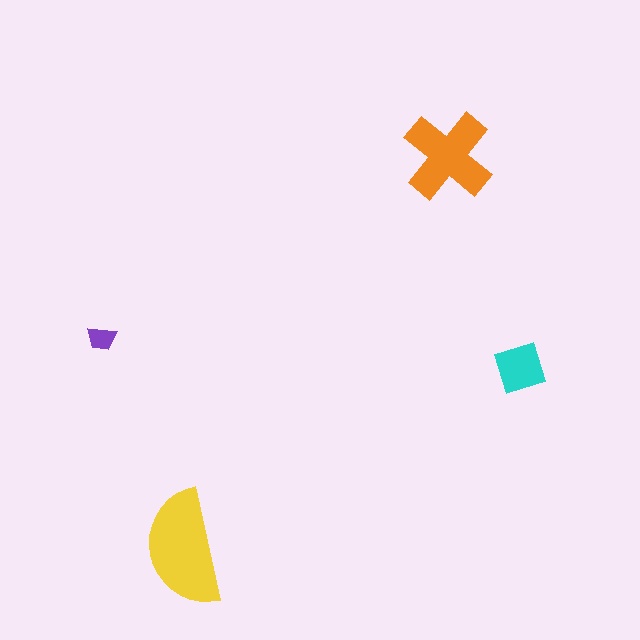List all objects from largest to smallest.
The yellow semicircle, the orange cross, the cyan square, the purple trapezoid.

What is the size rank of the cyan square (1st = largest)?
3rd.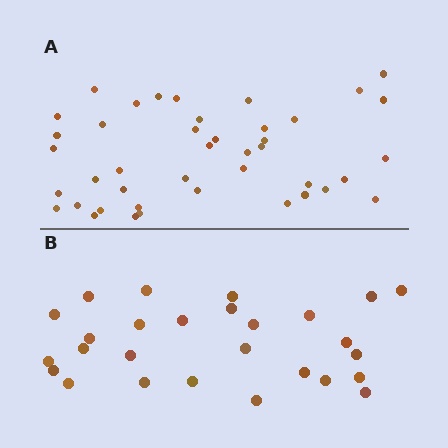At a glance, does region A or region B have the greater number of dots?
Region A (the top region) has more dots.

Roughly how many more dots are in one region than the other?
Region A has approximately 15 more dots than region B.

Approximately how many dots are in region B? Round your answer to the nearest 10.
About 30 dots. (The exact count is 27, which rounds to 30.)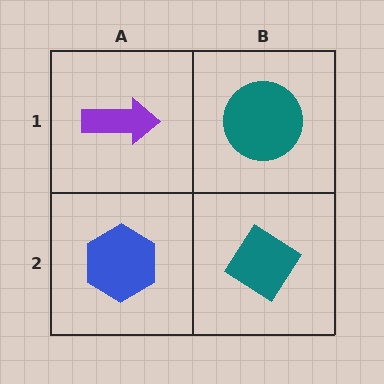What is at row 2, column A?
A blue hexagon.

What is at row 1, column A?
A purple arrow.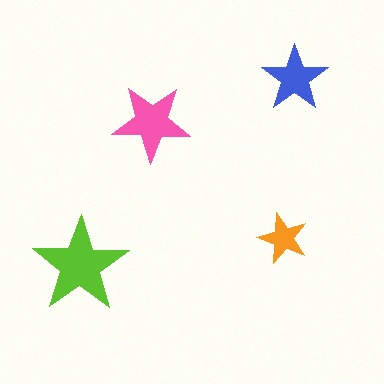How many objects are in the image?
There are 4 objects in the image.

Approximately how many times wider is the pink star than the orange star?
About 1.5 times wider.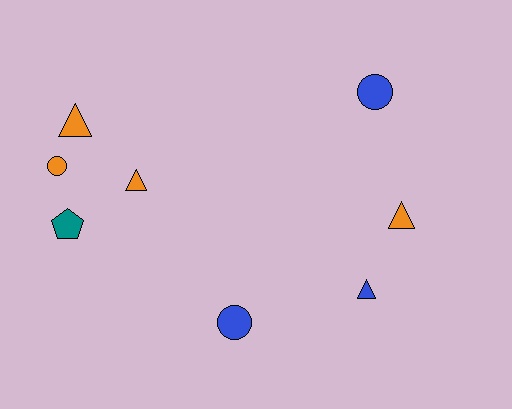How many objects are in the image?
There are 8 objects.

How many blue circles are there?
There are 2 blue circles.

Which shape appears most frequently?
Triangle, with 4 objects.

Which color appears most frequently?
Orange, with 4 objects.